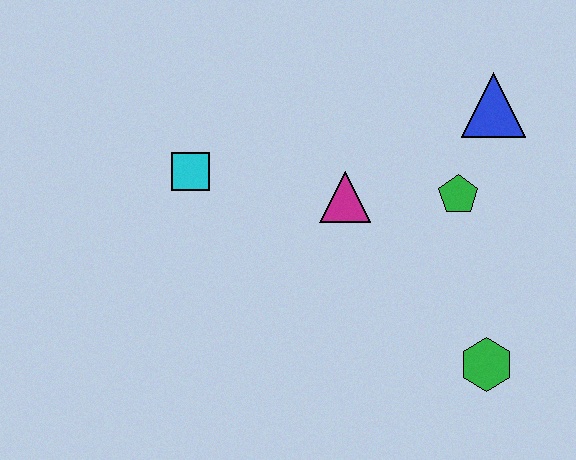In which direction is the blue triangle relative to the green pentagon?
The blue triangle is above the green pentagon.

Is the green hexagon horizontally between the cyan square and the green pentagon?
No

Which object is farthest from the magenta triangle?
The green hexagon is farthest from the magenta triangle.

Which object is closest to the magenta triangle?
The green pentagon is closest to the magenta triangle.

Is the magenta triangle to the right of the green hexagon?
No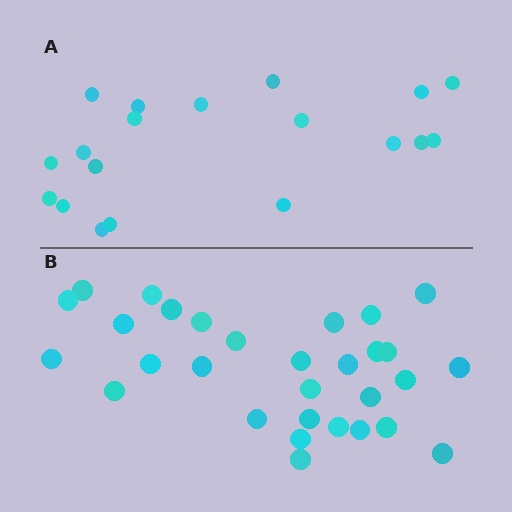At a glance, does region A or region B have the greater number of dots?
Region B (the bottom region) has more dots.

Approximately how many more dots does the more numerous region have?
Region B has roughly 12 or so more dots than region A.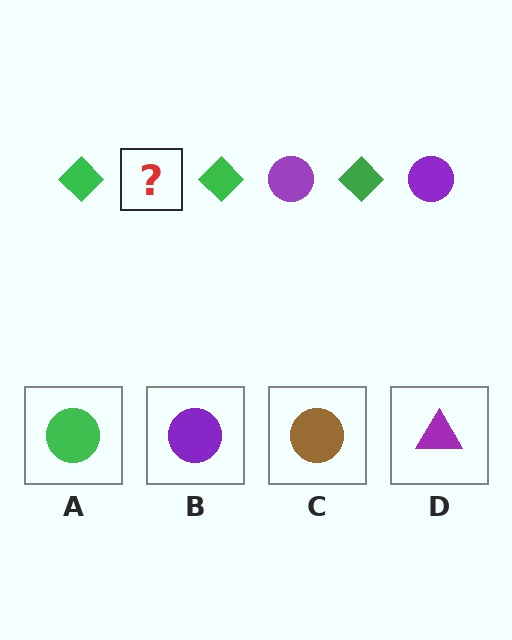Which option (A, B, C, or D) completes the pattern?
B.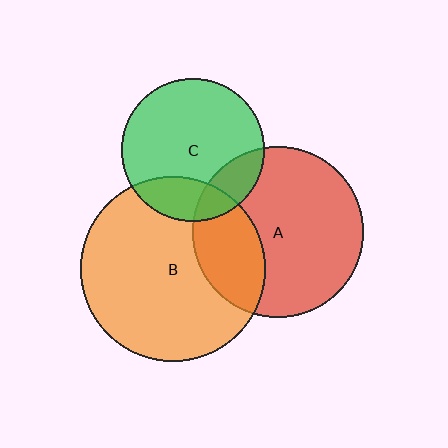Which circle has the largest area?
Circle B (orange).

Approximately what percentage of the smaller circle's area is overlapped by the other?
Approximately 20%.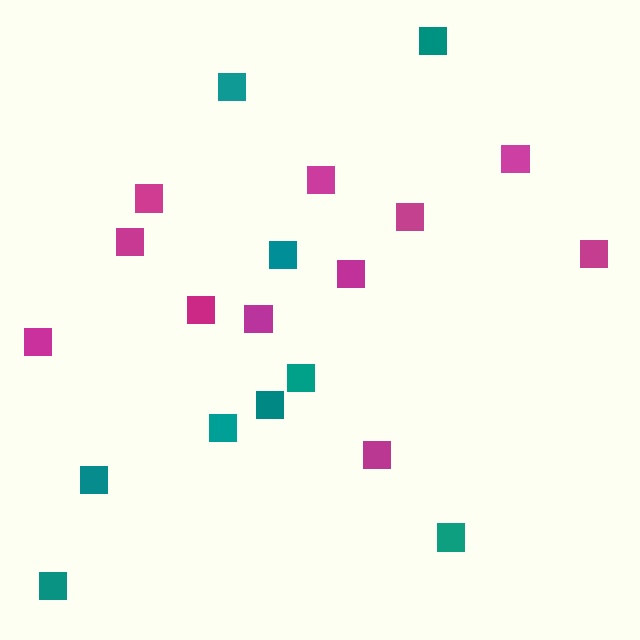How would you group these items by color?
There are 2 groups: one group of teal squares (9) and one group of magenta squares (11).